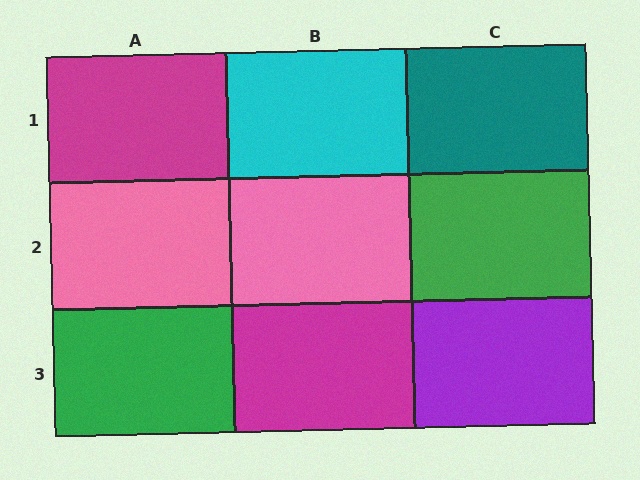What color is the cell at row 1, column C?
Teal.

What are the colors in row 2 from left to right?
Pink, pink, green.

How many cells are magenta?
2 cells are magenta.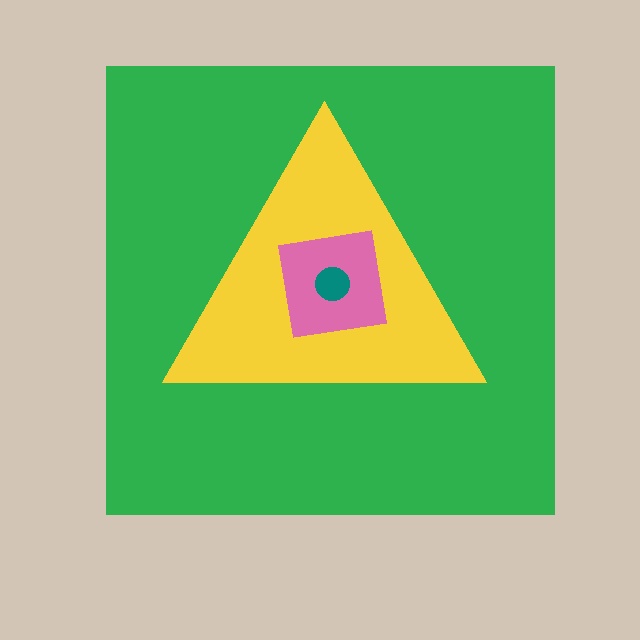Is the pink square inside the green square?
Yes.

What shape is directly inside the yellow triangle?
The pink square.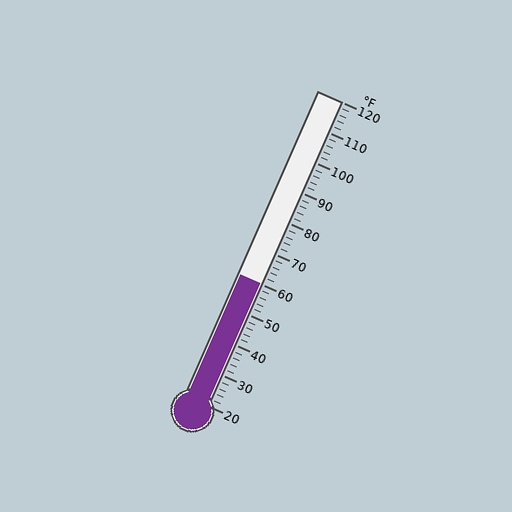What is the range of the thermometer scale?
The thermometer scale ranges from 20°F to 120°F.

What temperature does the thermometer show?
The thermometer shows approximately 60°F.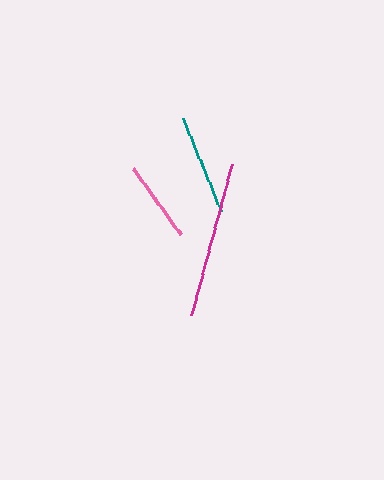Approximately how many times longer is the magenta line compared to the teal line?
The magenta line is approximately 1.6 times the length of the teal line.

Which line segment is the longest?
The magenta line is the longest at approximately 157 pixels.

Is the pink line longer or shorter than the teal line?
The teal line is longer than the pink line.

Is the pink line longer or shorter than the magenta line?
The magenta line is longer than the pink line.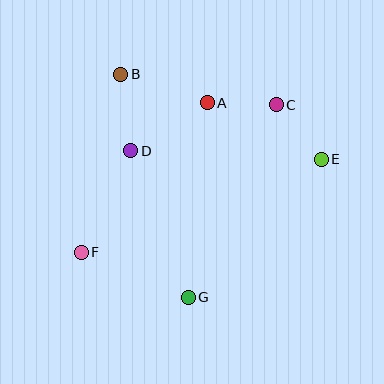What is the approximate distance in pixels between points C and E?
The distance between C and E is approximately 71 pixels.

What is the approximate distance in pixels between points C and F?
The distance between C and F is approximately 244 pixels.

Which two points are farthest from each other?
Points E and F are farthest from each other.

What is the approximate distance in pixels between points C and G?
The distance between C and G is approximately 212 pixels.